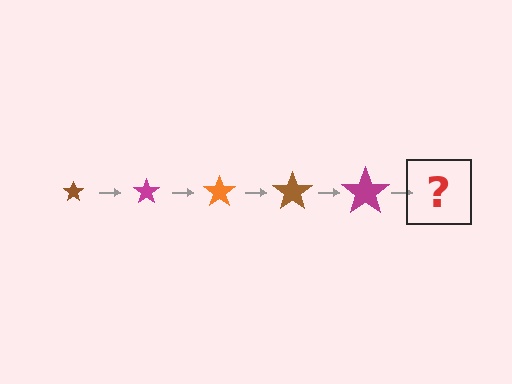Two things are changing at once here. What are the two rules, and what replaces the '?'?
The two rules are that the star grows larger each step and the color cycles through brown, magenta, and orange. The '?' should be an orange star, larger than the previous one.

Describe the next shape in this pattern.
It should be an orange star, larger than the previous one.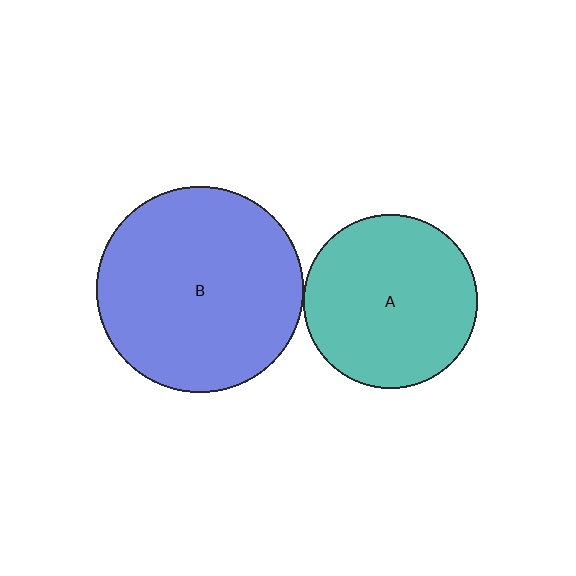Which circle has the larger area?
Circle B (blue).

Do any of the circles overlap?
No, none of the circles overlap.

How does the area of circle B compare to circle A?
Approximately 1.4 times.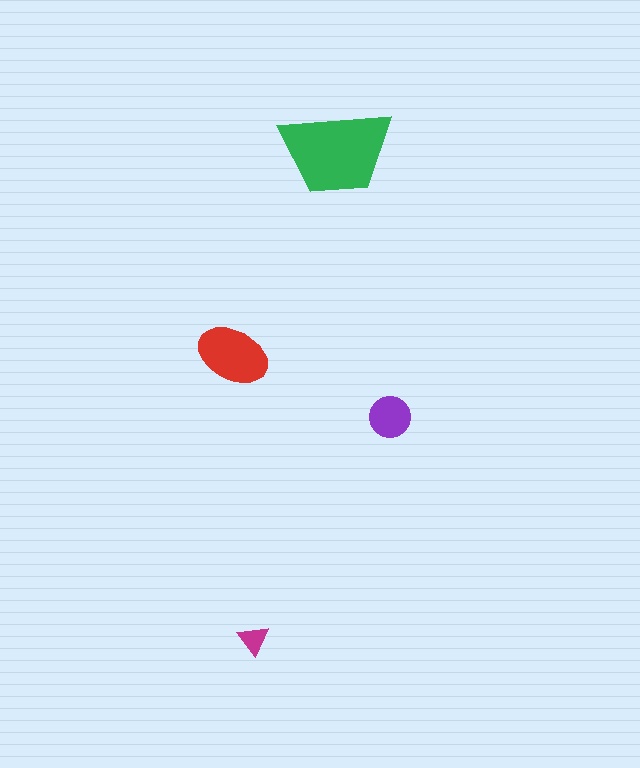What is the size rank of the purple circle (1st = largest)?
3rd.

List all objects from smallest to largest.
The magenta triangle, the purple circle, the red ellipse, the green trapezoid.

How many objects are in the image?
There are 4 objects in the image.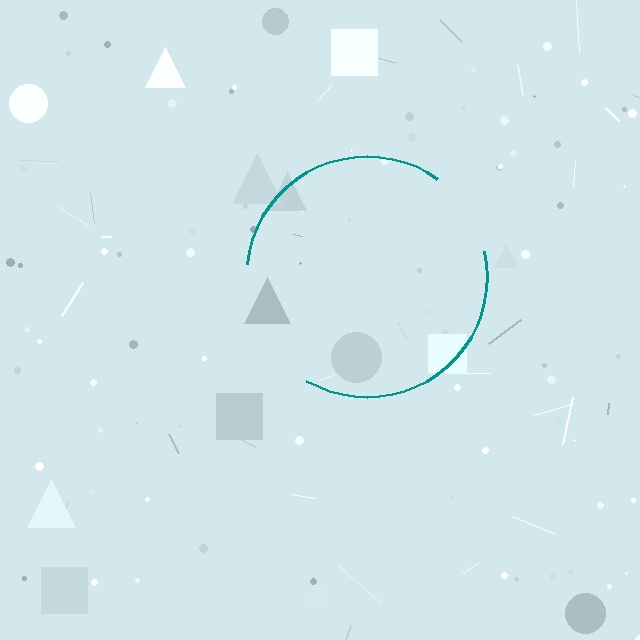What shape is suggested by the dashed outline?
The dashed outline suggests a circle.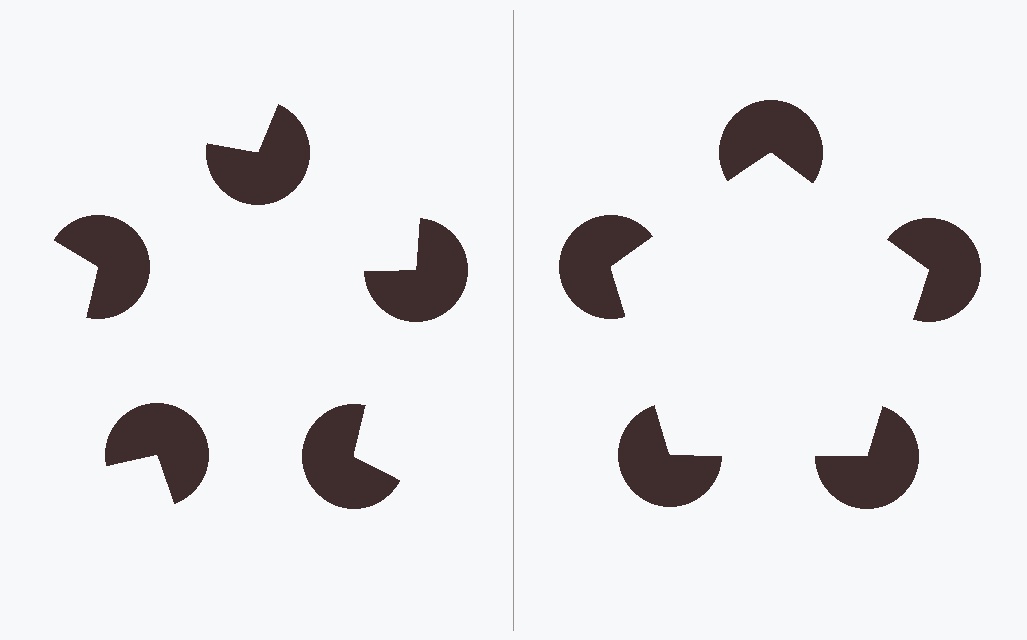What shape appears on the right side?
An illusory pentagon.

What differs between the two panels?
The pac-man discs are positioned identically on both sides; only the wedge orientations differ. On the right they align to a pentagon; on the left they are misaligned.